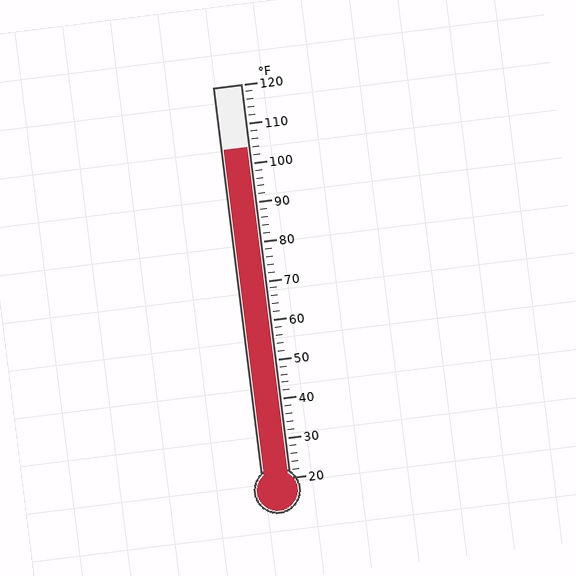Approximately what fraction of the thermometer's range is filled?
The thermometer is filled to approximately 85% of its range.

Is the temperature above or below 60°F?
The temperature is above 60°F.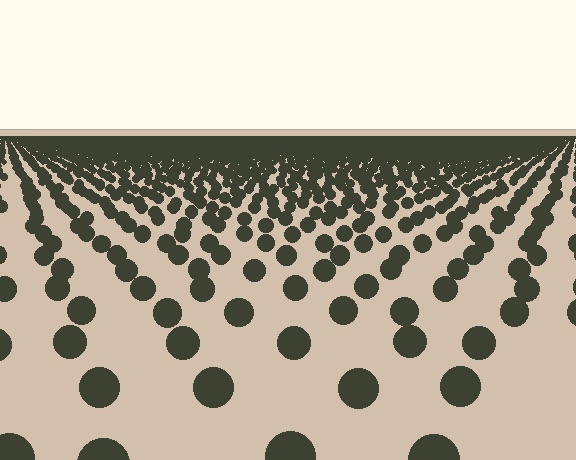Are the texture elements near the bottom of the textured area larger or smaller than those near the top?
Larger. Near the bottom, elements are closer to the viewer and appear at a bigger on-screen size.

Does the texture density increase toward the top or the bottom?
Density increases toward the top.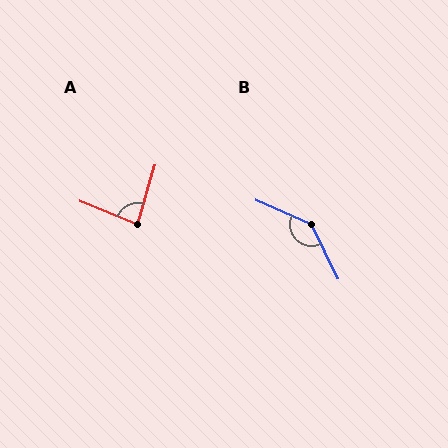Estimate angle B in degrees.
Approximately 140 degrees.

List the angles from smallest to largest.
A (84°), B (140°).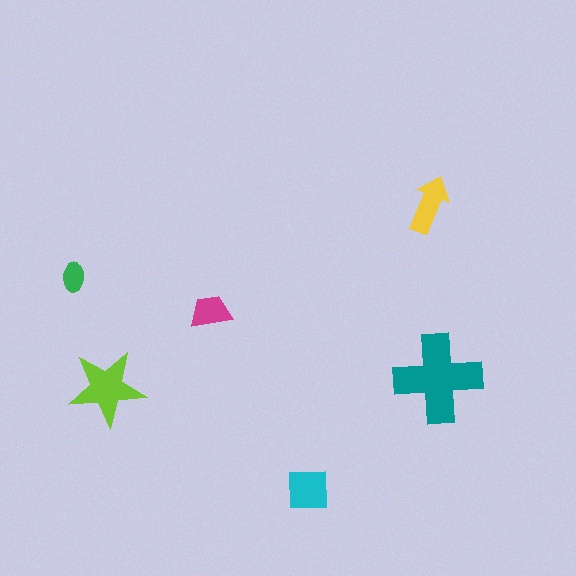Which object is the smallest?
The green ellipse.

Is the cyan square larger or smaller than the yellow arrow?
Larger.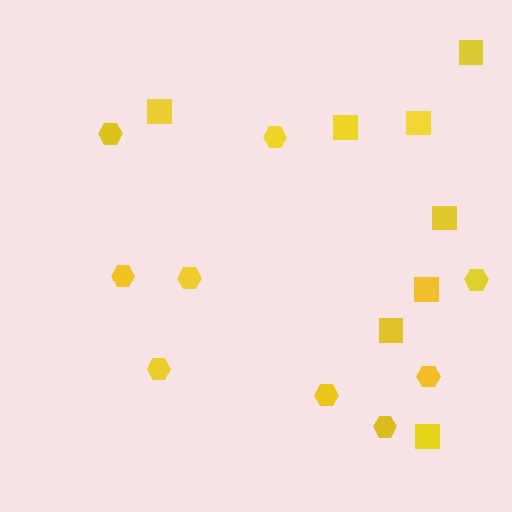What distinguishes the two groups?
There are 2 groups: one group of squares (8) and one group of hexagons (9).